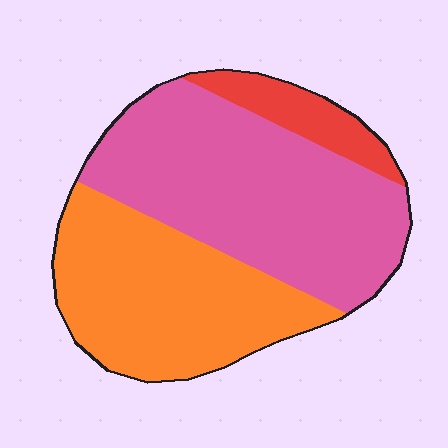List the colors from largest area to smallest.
From largest to smallest: pink, orange, red.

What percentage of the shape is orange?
Orange takes up between a third and a half of the shape.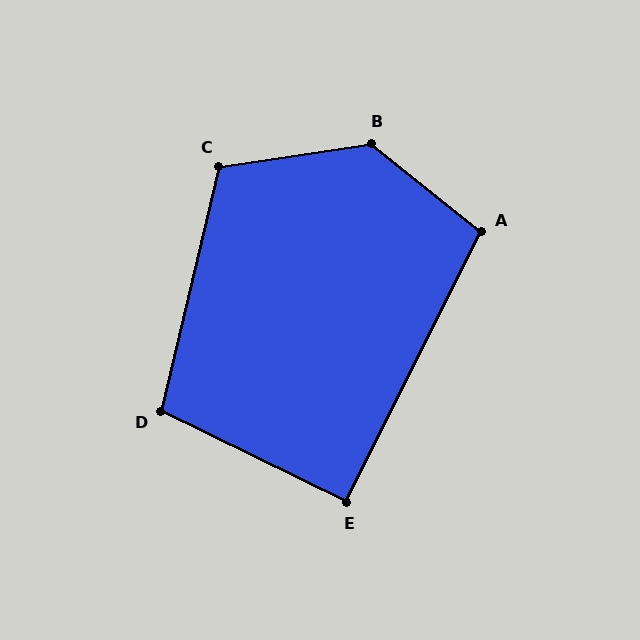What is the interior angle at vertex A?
Approximately 102 degrees (obtuse).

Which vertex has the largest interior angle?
B, at approximately 133 degrees.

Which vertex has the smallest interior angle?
E, at approximately 91 degrees.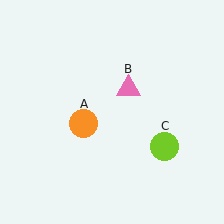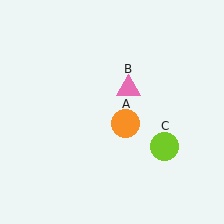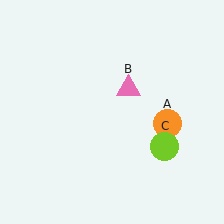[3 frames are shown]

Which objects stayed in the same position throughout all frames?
Pink triangle (object B) and lime circle (object C) remained stationary.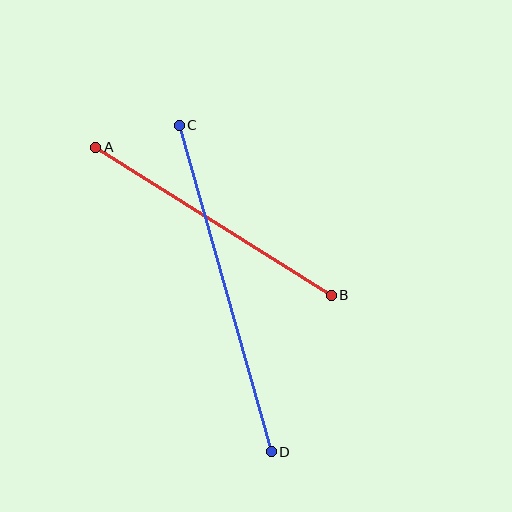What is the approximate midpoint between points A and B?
The midpoint is at approximately (214, 221) pixels.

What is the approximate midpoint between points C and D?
The midpoint is at approximately (225, 289) pixels.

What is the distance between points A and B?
The distance is approximately 278 pixels.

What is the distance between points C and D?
The distance is approximately 339 pixels.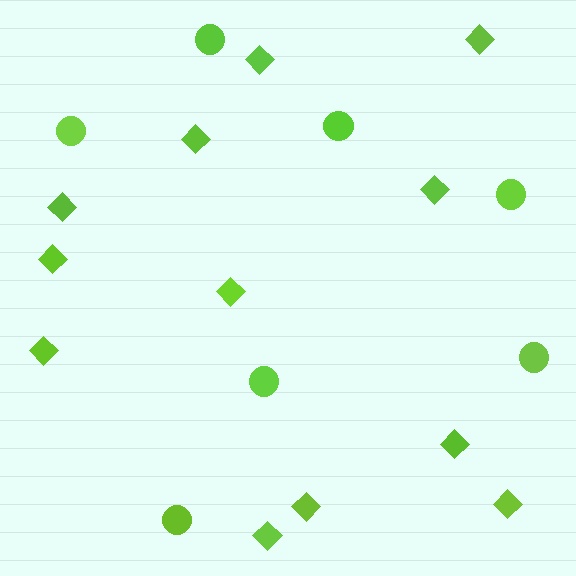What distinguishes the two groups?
There are 2 groups: one group of diamonds (12) and one group of circles (7).